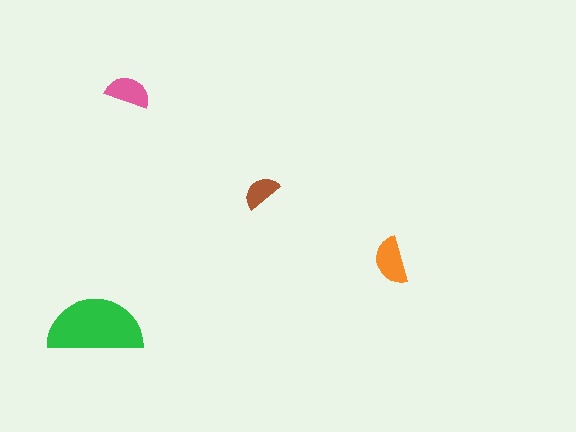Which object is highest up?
The pink semicircle is topmost.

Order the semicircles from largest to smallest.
the green one, the orange one, the pink one, the brown one.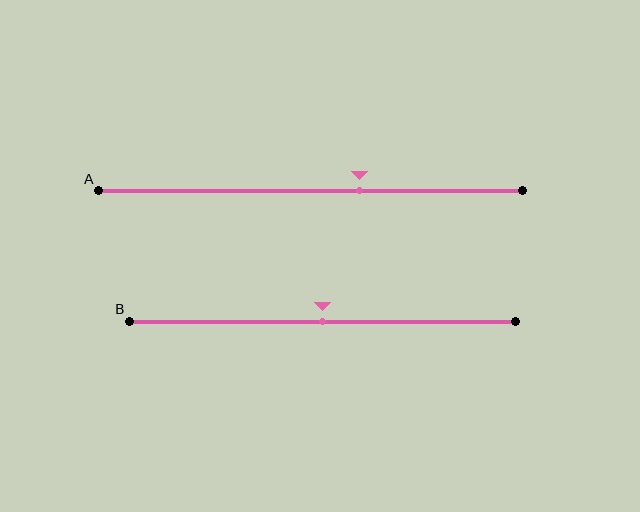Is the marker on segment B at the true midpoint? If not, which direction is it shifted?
Yes, the marker on segment B is at the true midpoint.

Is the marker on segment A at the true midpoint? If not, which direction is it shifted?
No, the marker on segment A is shifted to the right by about 12% of the segment length.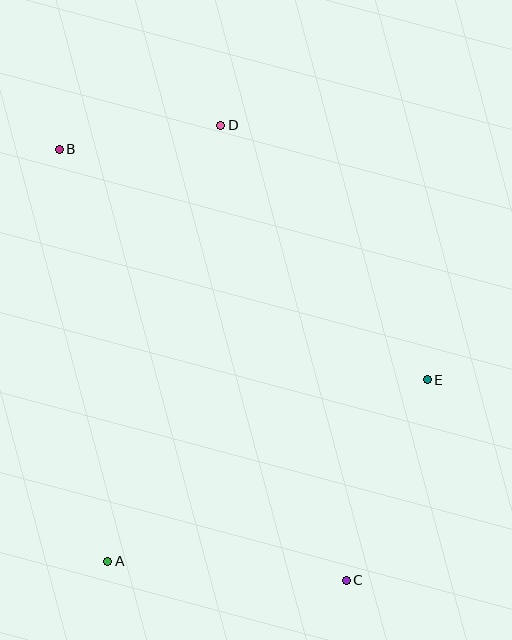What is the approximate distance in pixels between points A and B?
The distance between A and B is approximately 415 pixels.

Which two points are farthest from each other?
Points B and C are farthest from each other.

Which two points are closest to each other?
Points B and D are closest to each other.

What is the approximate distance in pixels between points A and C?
The distance between A and C is approximately 240 pixels.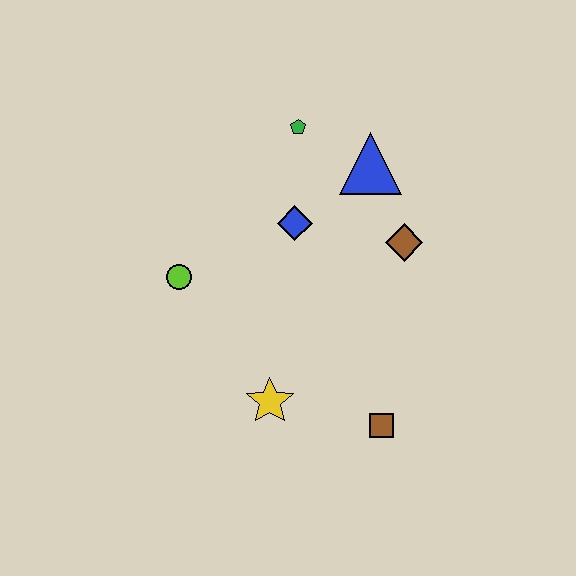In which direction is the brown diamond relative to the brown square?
The brown diamond is above the brown square.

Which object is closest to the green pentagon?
The blue triangle is closest to the green pentagon.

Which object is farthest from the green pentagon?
The brown square is farthest from the green pentagon.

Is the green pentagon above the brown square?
Yes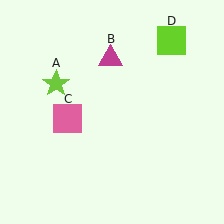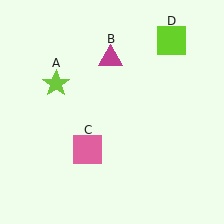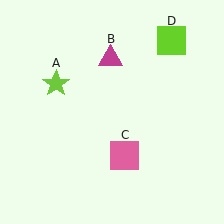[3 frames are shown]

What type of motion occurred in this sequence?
The pink square (object C) rotated counterclockwise around the center of the scene.